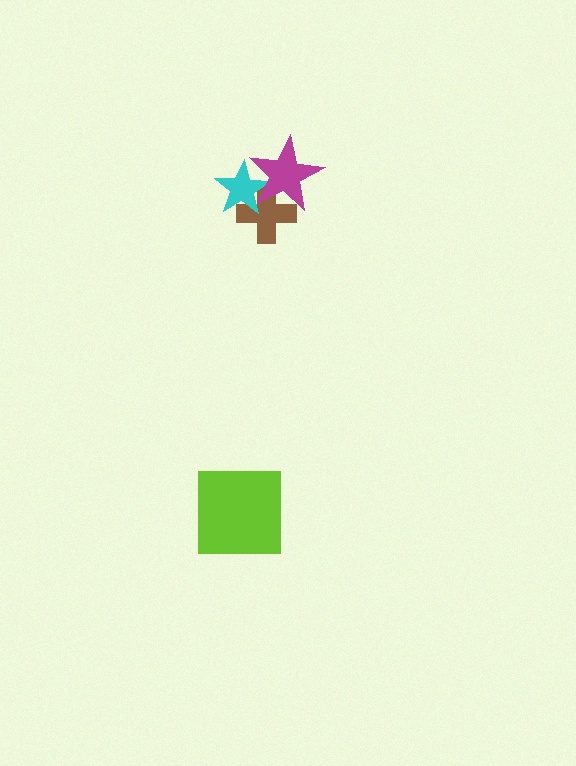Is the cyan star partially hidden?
Yes, it is partially covered by another shape.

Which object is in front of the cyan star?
The magenta star is in front of the cyan star.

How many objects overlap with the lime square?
0 objects overlap with the lime square.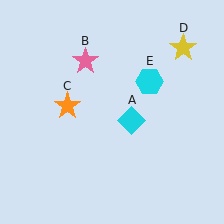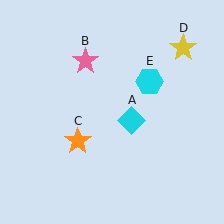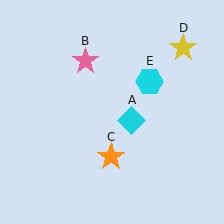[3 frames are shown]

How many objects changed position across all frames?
1 object changed position: orange star (object C).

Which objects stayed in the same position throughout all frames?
Cyan diamond (object A) and pink star (object B) and yellow star (object D) and cyan hexagon (object E) remained stationary.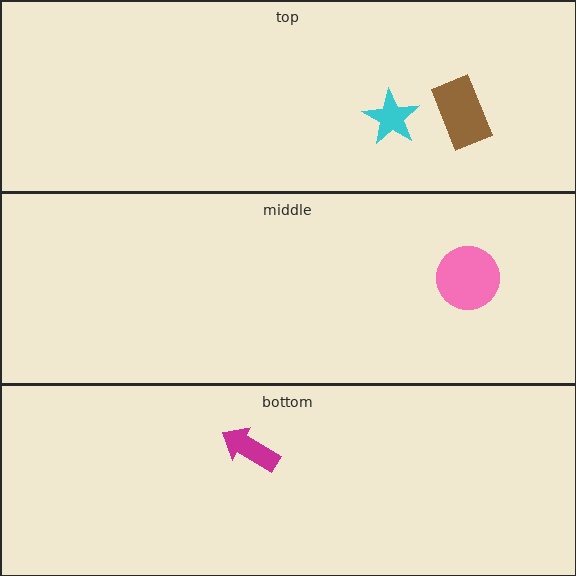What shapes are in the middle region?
The pink circle.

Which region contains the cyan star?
The top region.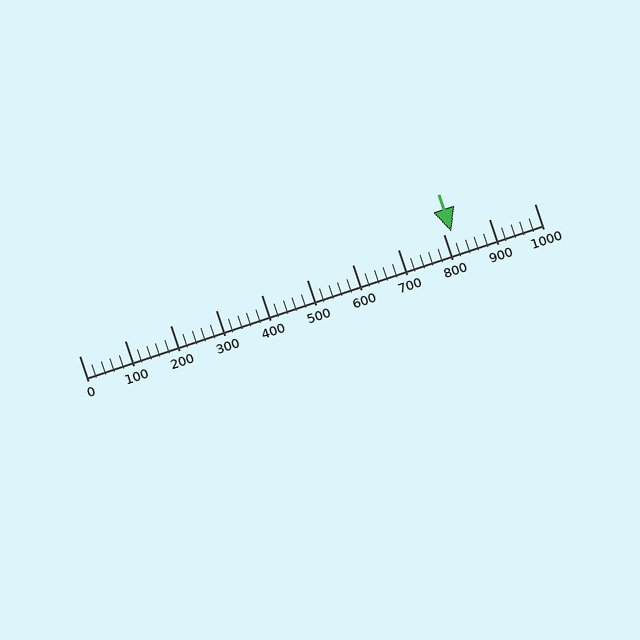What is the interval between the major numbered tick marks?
The major tick marks are spaced 100 units apart.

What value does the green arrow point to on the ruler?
The green arrow points to approximately 819.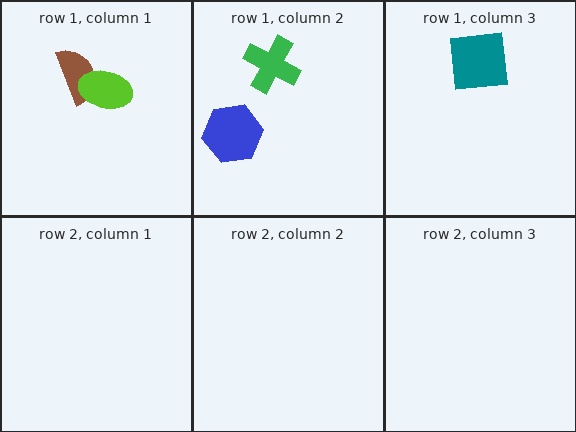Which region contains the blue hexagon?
The row 1, column 2 region.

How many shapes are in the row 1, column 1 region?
2.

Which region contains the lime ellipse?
The row 1, column 1 region.